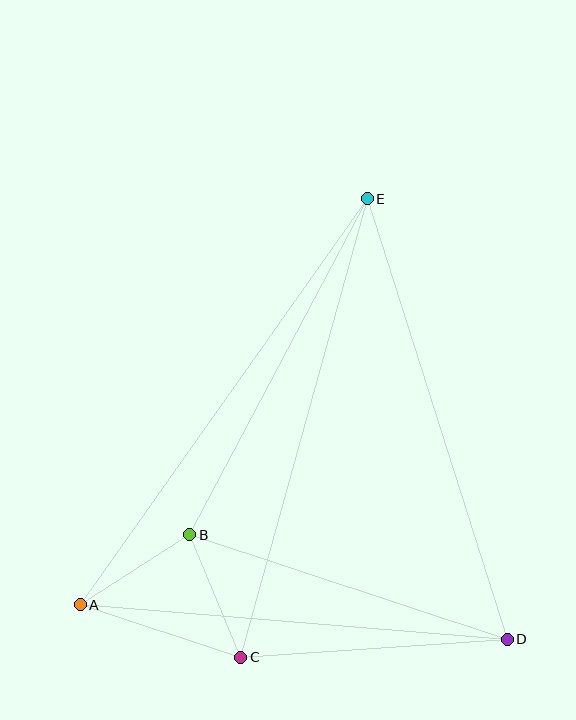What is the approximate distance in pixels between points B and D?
The distance between B and D is approximately 334 pixels.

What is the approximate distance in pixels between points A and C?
The distance between A and C is approximately 169 pixels.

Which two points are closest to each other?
Points A and B are closest to each other.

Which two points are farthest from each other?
Points A and E are farthest from each other.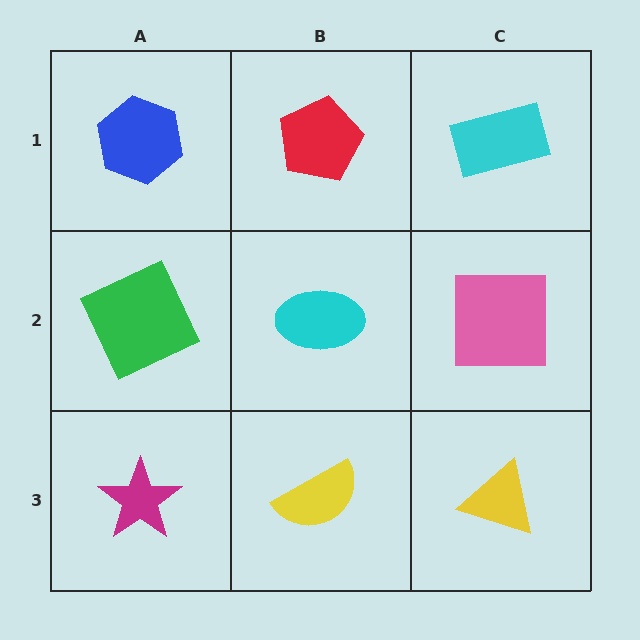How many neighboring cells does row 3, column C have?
2.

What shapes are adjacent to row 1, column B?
A cyan ellipse (row 2, column B), a blue hexagon (row 1, column A), a cyan rectangle (row 1, column C).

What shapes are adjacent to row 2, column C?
A cyan rectangle (row 1, column C), a yellow triangle (row 3, column C), a cyan ellipse (row 2, column B).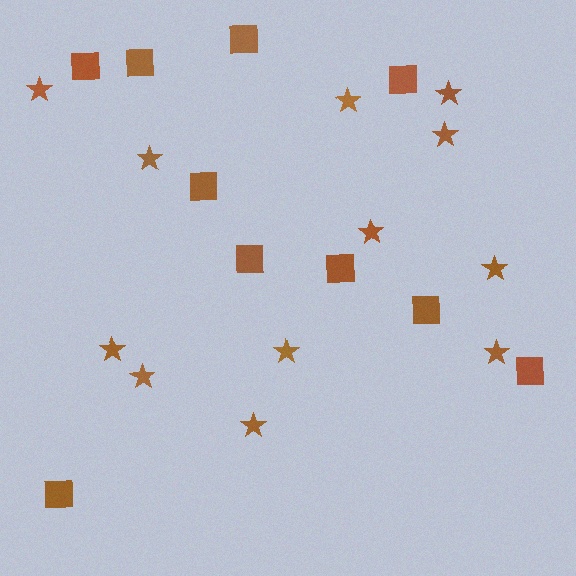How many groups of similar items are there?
There are 2 groups: one group of squares (10) and one group of stars (12).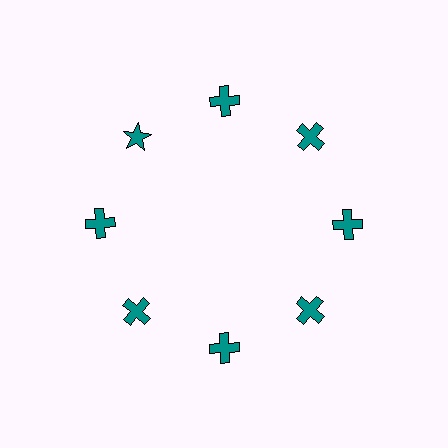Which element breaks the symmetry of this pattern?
The teal star at roughly the 10 o'clock position breaks the symmetry. All other shapes are teal crosses.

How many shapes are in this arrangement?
There are 8 shapes arranged in a ring pattern.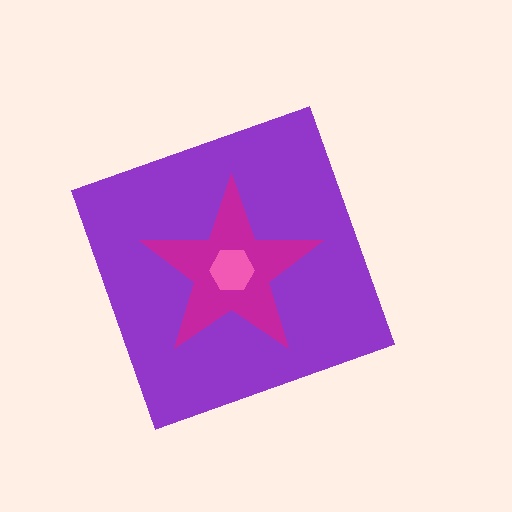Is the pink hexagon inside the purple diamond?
Yes.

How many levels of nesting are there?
3.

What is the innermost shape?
The pink hexagon.